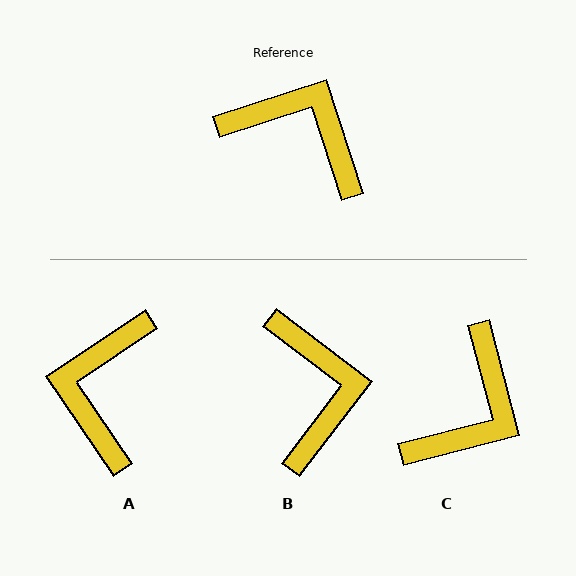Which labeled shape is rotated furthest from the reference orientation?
A, about 106 degrees away.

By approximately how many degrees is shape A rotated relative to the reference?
Approximately 106 degrees counter-clockwise.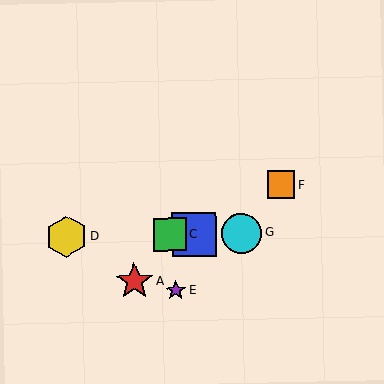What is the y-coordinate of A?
Object A is at y≈281.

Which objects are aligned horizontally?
Objects B, C, D, G are aligned horizontally.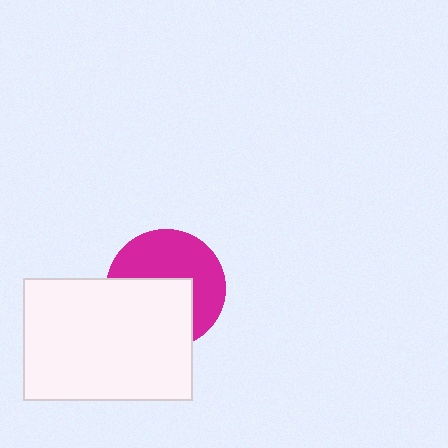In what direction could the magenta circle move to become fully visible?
The magenta circle could move up. That would shift it out from behind the white rectangle entirely.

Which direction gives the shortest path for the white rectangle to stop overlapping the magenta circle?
Moving down gives the shortest separation.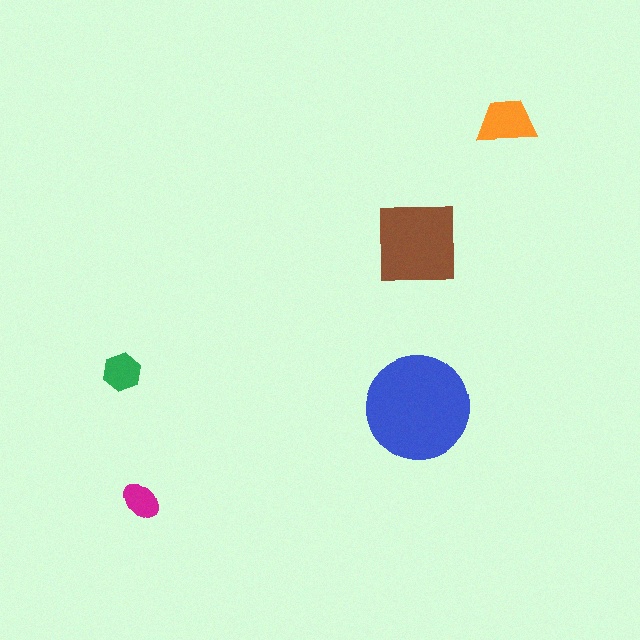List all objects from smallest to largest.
The magenta ellipse, the green hexagon, the orange trapezoid, the brown square, the blue circle.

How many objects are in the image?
There are 5 objects in the image.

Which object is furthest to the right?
The orange trapezoid is rightmost.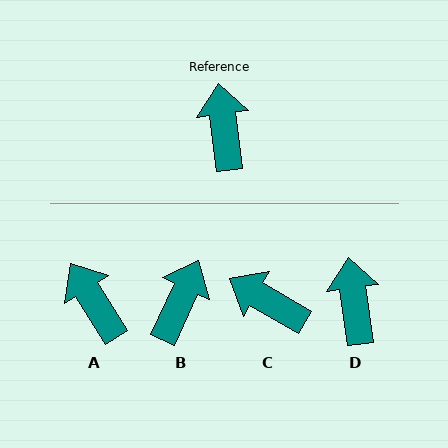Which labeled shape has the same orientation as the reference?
D.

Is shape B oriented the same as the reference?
No, it is off by about 32 degrees.